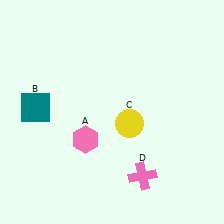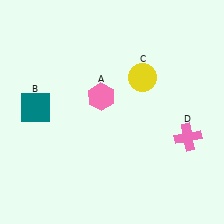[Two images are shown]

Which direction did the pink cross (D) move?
The pink cross (D) moved right.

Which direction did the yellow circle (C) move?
The yellow circle (C) moved up.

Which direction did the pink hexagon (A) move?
The pink hexagon (A) moved up.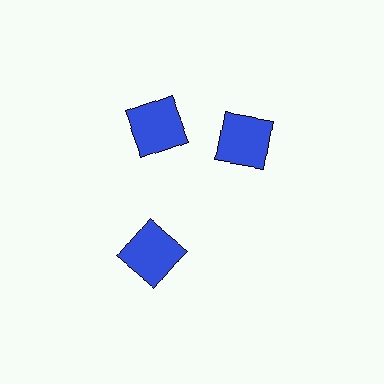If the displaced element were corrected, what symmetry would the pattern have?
It would have 3-fold rotational symmetry — the pattern would map onto itself every 120 degrees.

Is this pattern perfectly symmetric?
No. The 3 blue squares are arranged in a ring, but one element near the 3 o'clock position is rotated out of alignment along the ring, breaking the 3-fold rotational symmetry.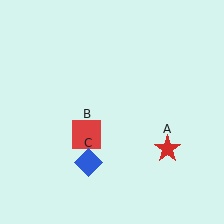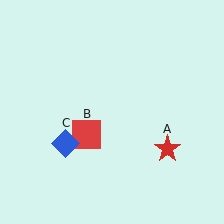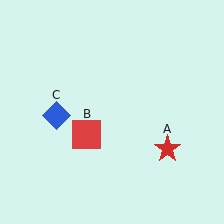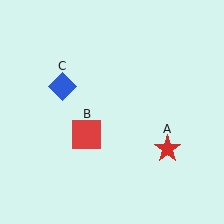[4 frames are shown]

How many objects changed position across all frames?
1 object changed position: blue diamond (object C).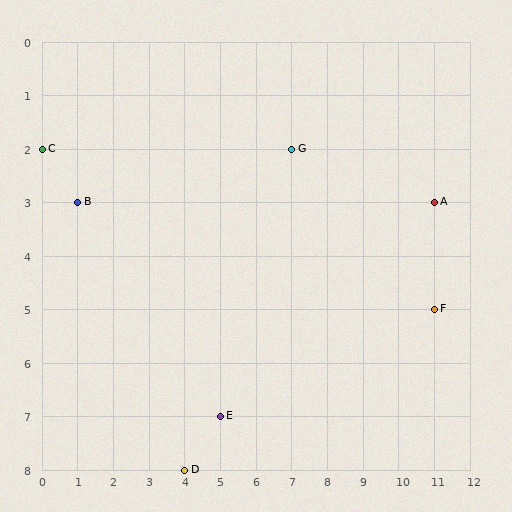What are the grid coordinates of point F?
Point F is at grid coordinates (11, 5).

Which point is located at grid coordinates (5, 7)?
Point E is at (5, 7).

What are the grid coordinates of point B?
Point B is at grid coordinates (1, 3).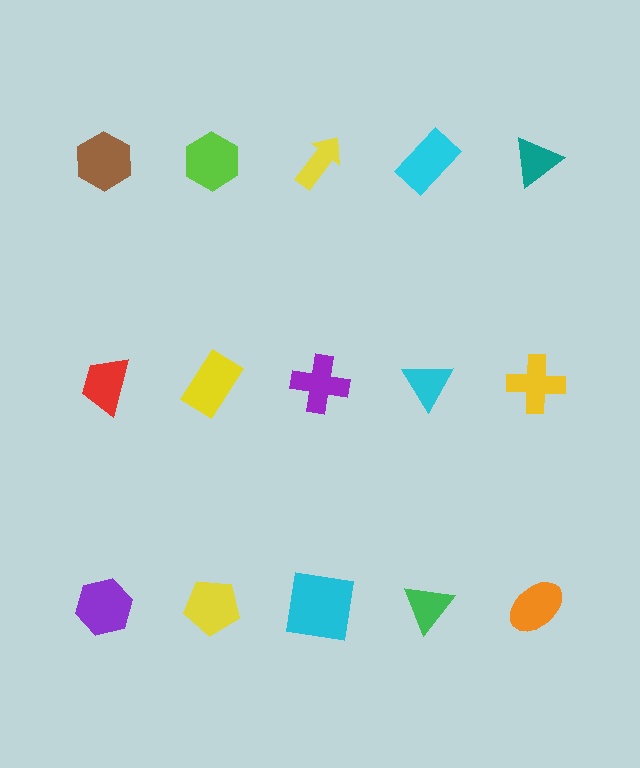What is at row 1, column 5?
A teal triangle.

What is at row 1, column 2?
A lime hexagon.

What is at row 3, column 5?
An orange ellipse.